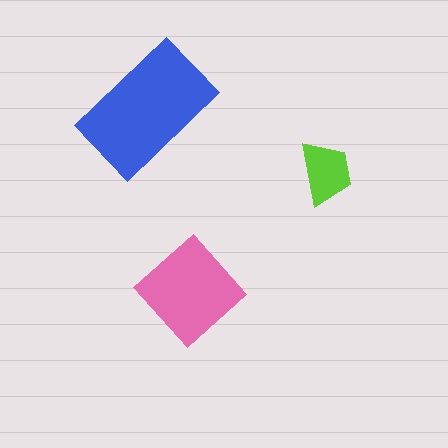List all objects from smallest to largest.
The lime trapezoid, the pink diamond, the blue rectangle.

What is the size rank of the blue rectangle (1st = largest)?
1st.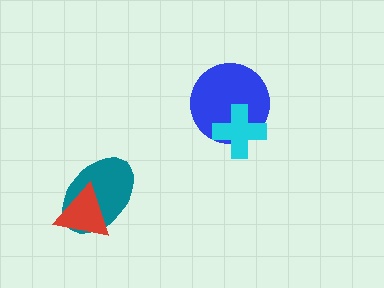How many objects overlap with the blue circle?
1 object overlaps with the blue circle.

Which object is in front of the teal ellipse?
The red triangle is in front of the teal ellipse.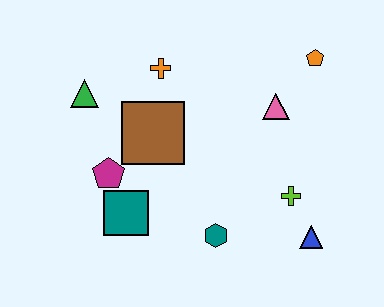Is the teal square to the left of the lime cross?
Yes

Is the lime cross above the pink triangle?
No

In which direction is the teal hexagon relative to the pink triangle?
The teal hexagon is below the pink triangle.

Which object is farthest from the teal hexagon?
The orange pentagon is farthest from the teal hexagon.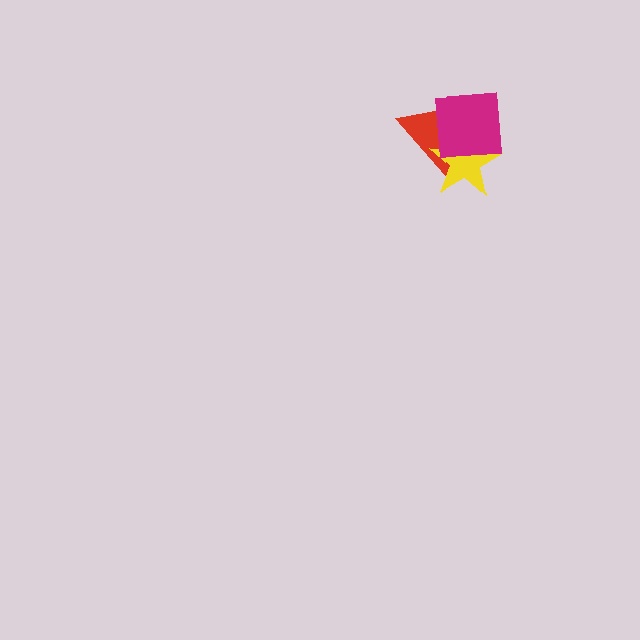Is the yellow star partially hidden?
Yes, it is partially covered by another shape.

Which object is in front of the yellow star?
The magenta square is in front of the yellow star.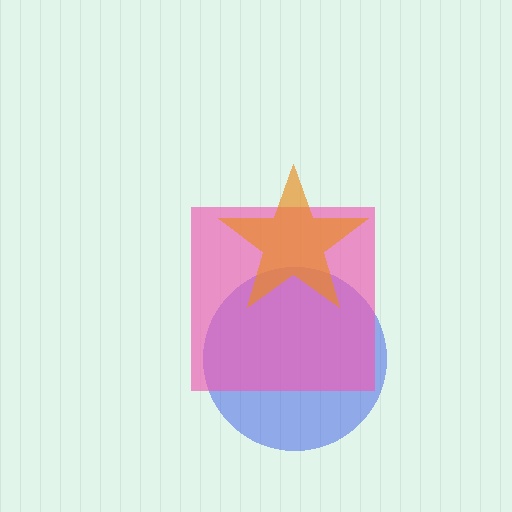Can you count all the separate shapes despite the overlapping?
Yes, there are 3 separate shapes.